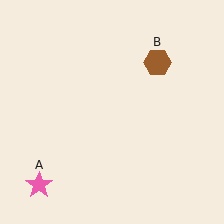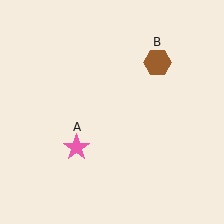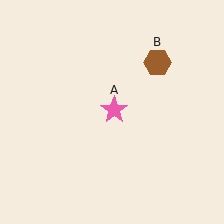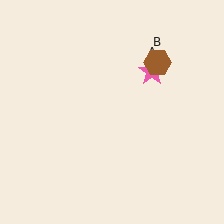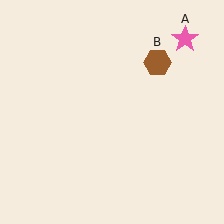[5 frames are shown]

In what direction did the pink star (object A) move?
The pink star (object A) moved up and to the right.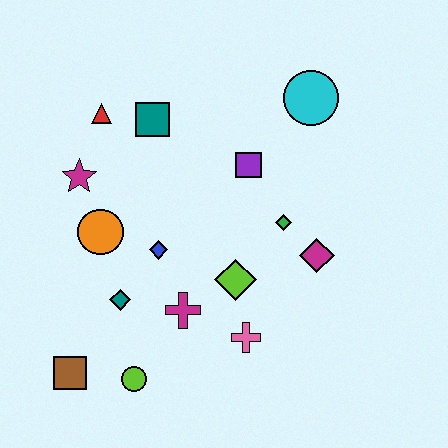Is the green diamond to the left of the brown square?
No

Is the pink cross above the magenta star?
No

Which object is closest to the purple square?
The green diamond is closest to the purple square.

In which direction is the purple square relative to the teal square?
The purple square is to the right of the teal square.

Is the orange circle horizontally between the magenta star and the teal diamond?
Yes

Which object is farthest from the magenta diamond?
The brown square is farthest from the magenta diamond.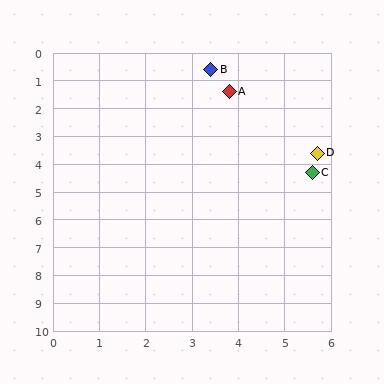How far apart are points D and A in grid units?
Points D and A are about 2.9 grid units apart.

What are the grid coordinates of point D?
Point D is at approximately (5.7, 3.6).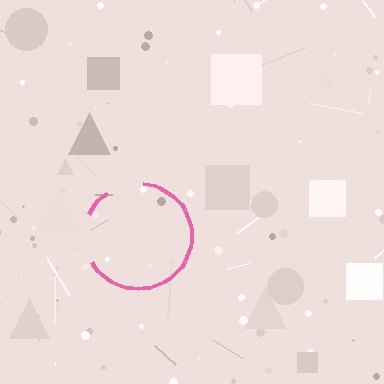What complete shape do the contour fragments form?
The contour fragments form a circle.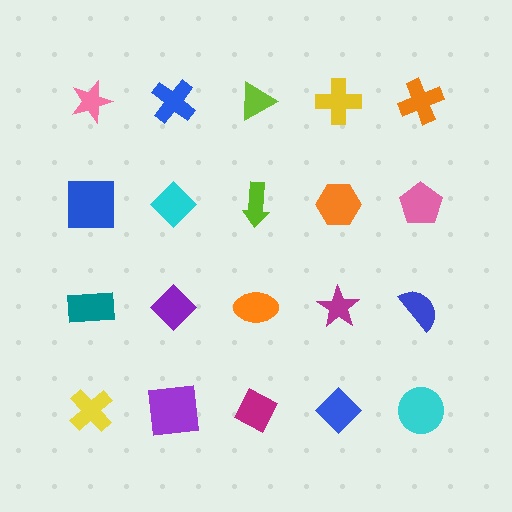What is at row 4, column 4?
A blue diamond.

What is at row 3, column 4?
A magenta star.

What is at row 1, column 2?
A blue cross.